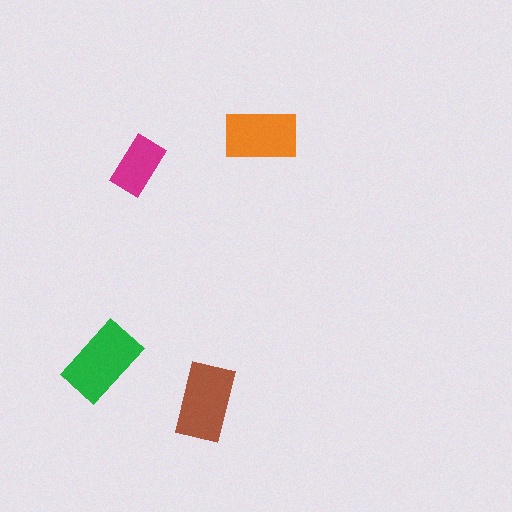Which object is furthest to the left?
The green rectangle is leftmost.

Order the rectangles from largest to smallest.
the green one, the brown one, the orange one, the magenta one.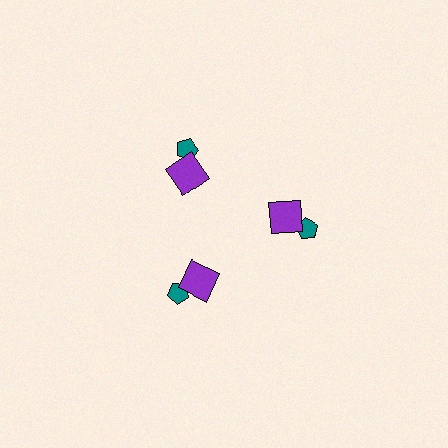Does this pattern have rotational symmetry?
Yes, this pattern has 3-fold rotational symmetry. It looks the same after rotating 120 degrees around the center.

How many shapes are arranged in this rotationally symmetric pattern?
There are 6 shapes, arranged in 3 groups of 2.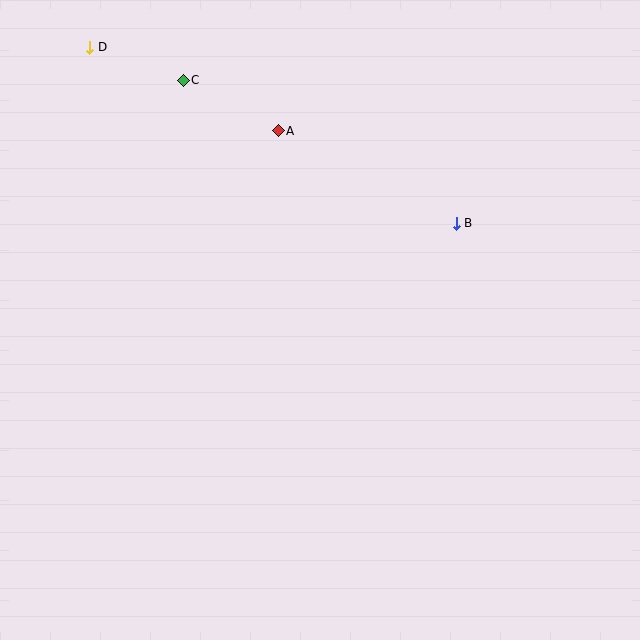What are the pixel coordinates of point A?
Point A is at (278, 131).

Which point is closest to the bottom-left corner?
Point A is closest to the bottom-left corner.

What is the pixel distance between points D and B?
The distance between D and B is 407 pixels.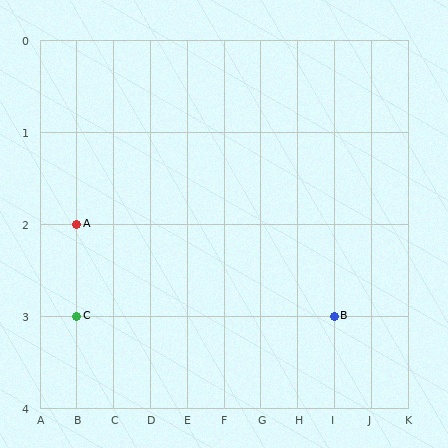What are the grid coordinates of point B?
Point B is at grid coordinates (I, 3).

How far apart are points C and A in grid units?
Points C and A are 1 row apart.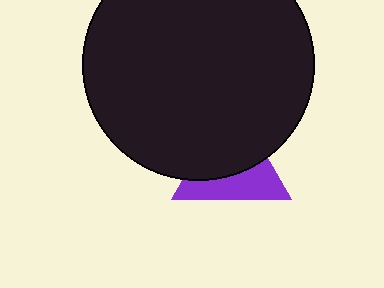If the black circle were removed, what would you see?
You would see the complete purple triangle.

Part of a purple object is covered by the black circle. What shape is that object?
It is a triangle.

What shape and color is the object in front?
The object in front is a black circle.